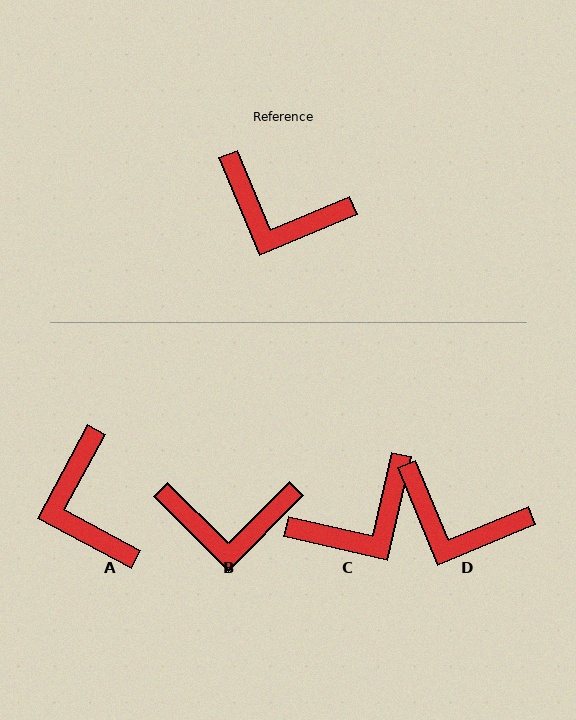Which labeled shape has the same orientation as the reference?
D.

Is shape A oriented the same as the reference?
No, it is off by about 51 degrees.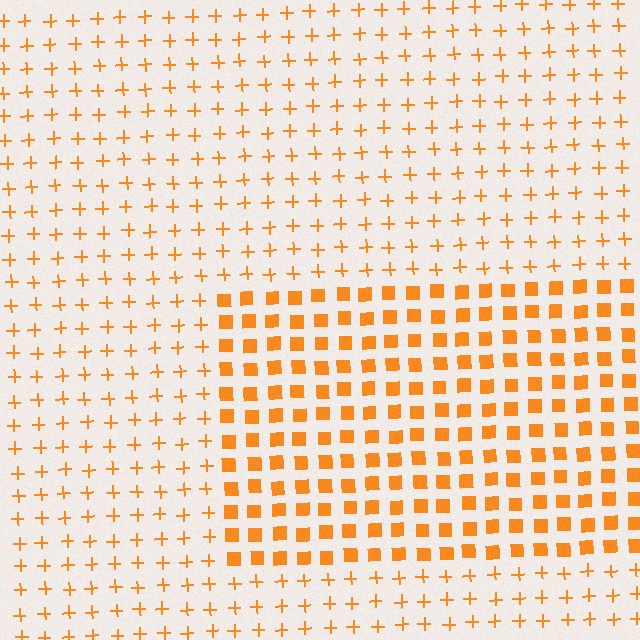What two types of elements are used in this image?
The image uses squares inside the rectangle region and plus signs outside it.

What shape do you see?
I see a rectangle.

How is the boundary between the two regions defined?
The boundary is defined by a change in element shape: squares inside vs. plus signs outside. All elements share the same color and spacing.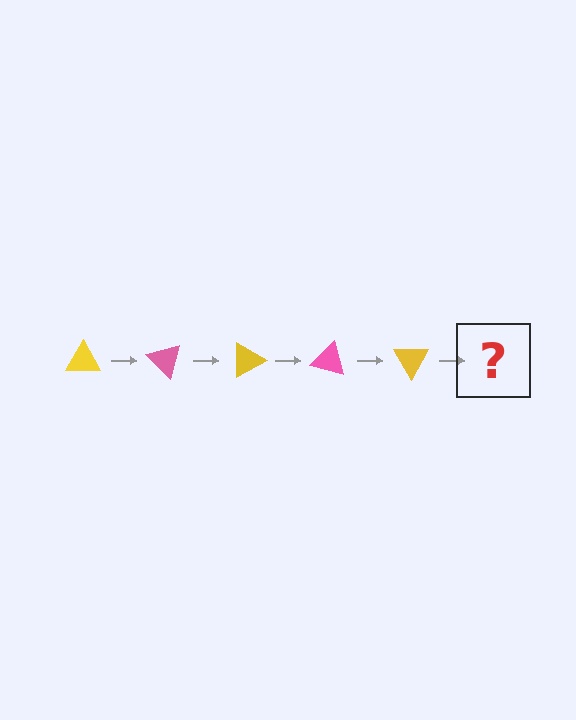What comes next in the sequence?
The next element should be a pink triangle, rotated 225 degrees from the start.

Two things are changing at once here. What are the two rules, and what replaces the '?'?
The two rules are that it rotates 45 degrees each step and the color cycles through yellow and pink. The '?' should be a pink triangle, rotated 225 degrees from the start.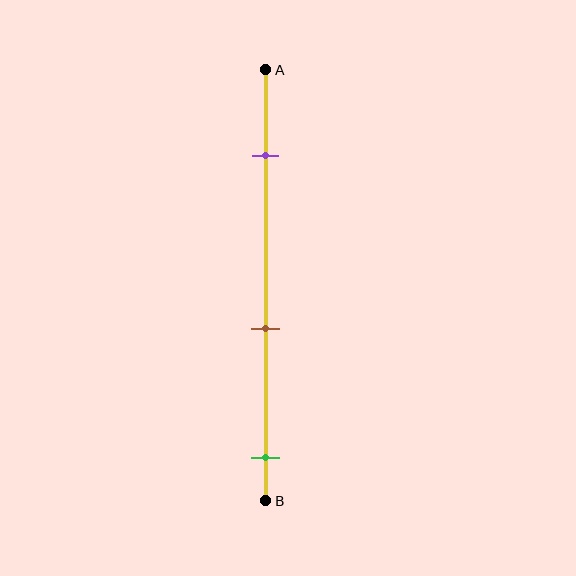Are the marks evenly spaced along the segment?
Yes, the marks are approximately evenly spaced.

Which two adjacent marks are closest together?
The brown and green marks are the closest adjacent pair.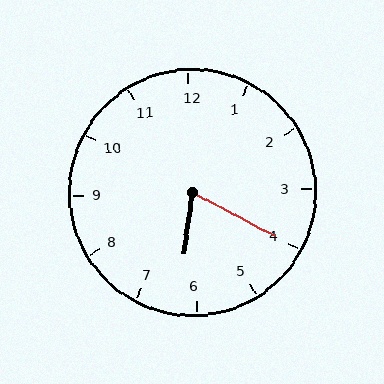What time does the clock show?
6:20.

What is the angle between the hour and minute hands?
Approximately 70 degrees.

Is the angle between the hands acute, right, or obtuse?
It is acute.